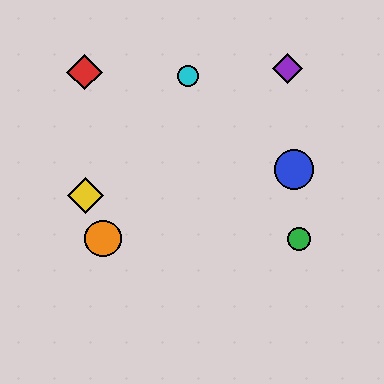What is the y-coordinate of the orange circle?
The orange circle is at y≈239.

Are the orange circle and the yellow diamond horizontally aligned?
No, the orange circle is at y≈239 and the yellow diamond is at y≈196.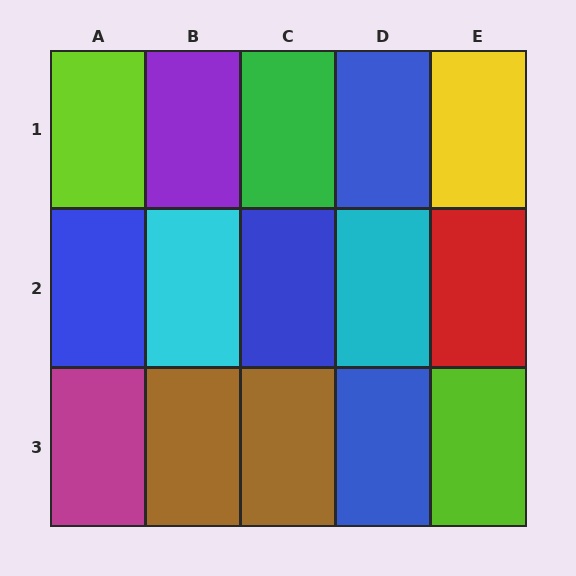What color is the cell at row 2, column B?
Cyan.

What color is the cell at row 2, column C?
Blue.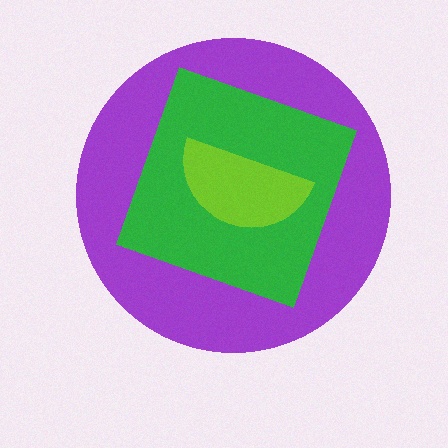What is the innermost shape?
The lime semicircle.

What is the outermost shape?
The purple circle.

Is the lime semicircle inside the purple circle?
Yes.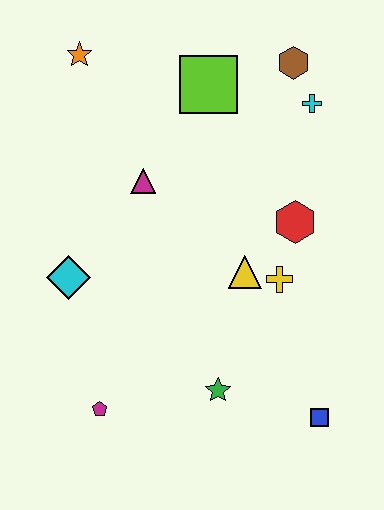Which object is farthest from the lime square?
The blue square is farthest from the lime square.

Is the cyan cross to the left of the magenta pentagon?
No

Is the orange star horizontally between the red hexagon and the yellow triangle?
No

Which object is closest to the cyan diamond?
The magenta triangle is closest to the cyan diamond.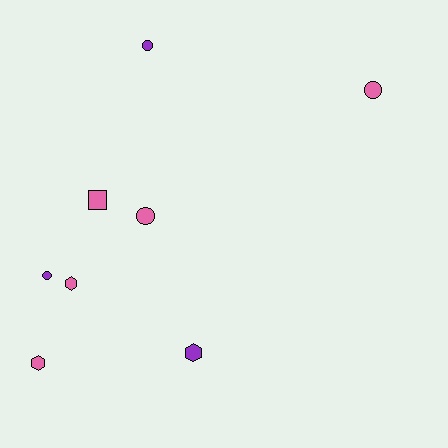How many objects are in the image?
There are 8 objects.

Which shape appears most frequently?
Circle, with 4 objects.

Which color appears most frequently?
Pink, with 5 objects.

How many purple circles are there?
There are 2 purple circles.